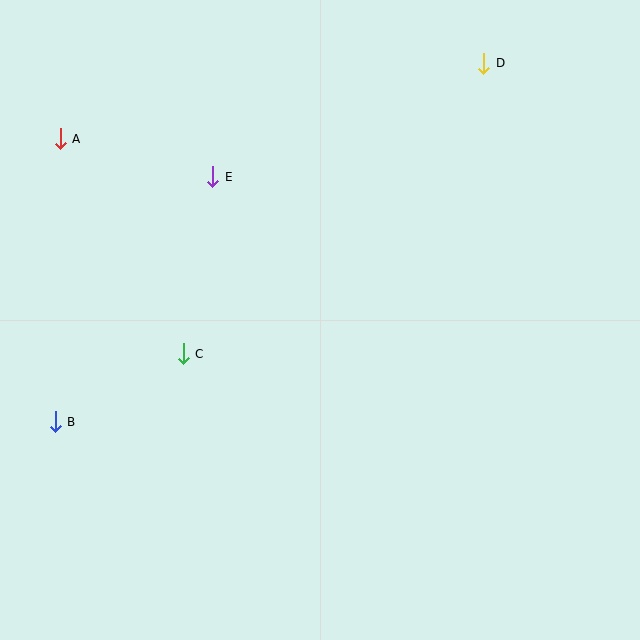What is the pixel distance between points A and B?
The distance between A and B is 283 pixels.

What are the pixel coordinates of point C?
Point C is at (183, 354).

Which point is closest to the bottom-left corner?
Point B is closest to the bottom-left corner.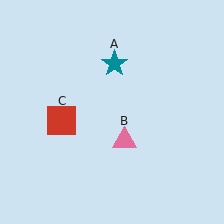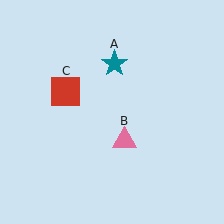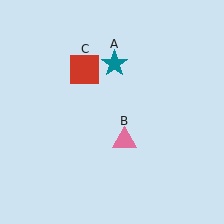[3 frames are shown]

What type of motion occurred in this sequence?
The red square (object C) rotated clockwise around the center of the scene.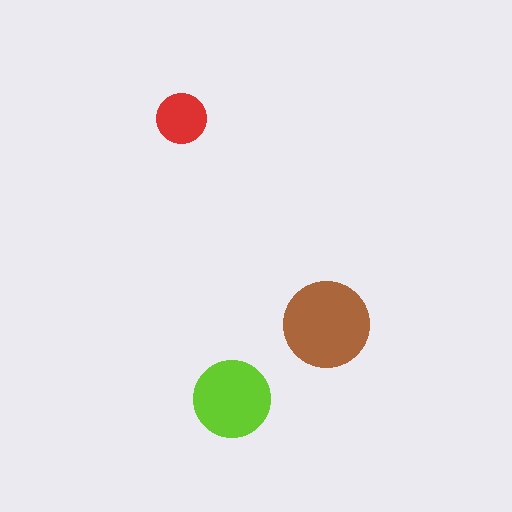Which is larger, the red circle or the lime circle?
The lime one.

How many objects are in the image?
There are 3 objects in the image.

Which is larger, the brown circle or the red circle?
The brown one.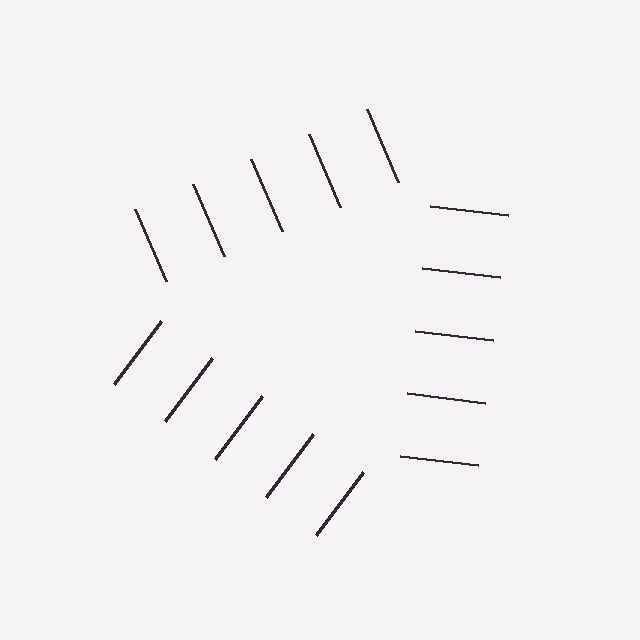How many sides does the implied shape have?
3 sides — the line-ends trace a triangle.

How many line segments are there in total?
15 — 5 along each of the 3 edges.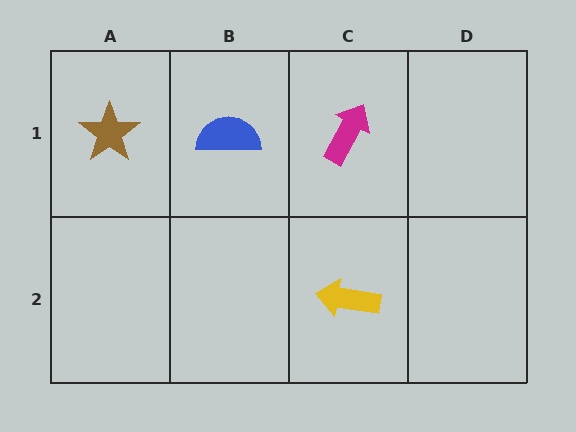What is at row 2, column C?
A yellow arrow.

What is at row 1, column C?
A magenta arrow.